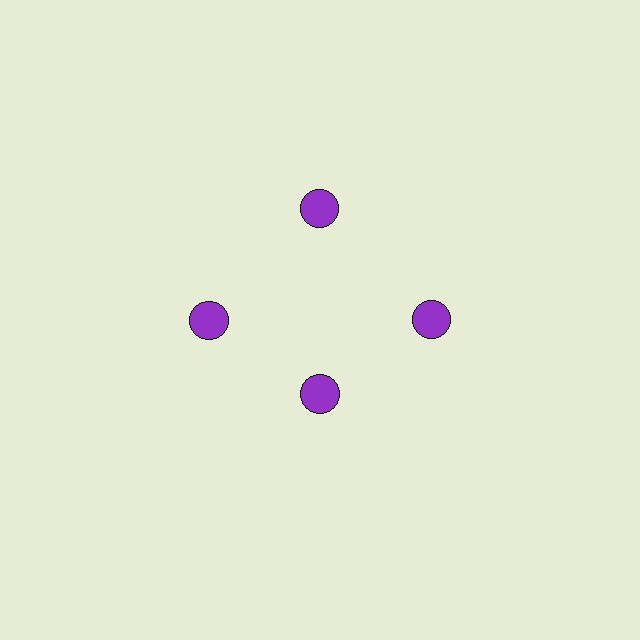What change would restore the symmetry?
The symmetry would be restored by moving it outward, back onto the ring so that all 4 circles sit at equal angles and equal distance from the center.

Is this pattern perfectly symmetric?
No. The 4 purple circles are arranged in a ring, but one element near the 6 o'clock position is pulled inward toward the center, breaking the 4-fold rotational symmetry.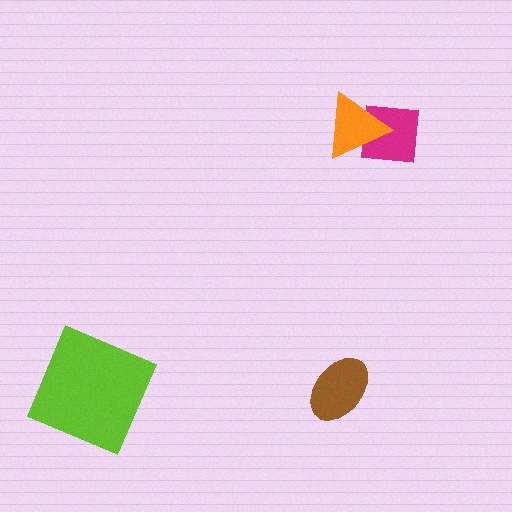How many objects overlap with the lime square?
0 objects overlap with the lime square.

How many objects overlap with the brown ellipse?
0 objects overlap with the brown ellipse.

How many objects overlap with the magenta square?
1 object overlaps with the magenta square.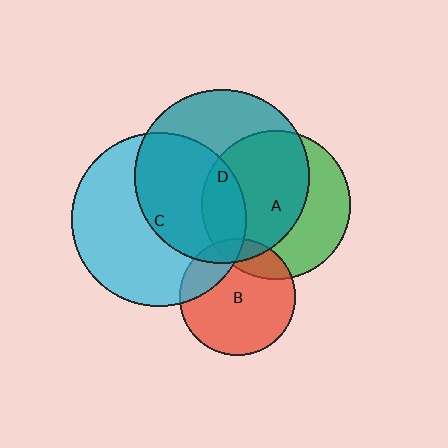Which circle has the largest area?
Circle C (cyan).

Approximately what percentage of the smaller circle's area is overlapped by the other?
Approximately 20%.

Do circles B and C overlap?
Yes.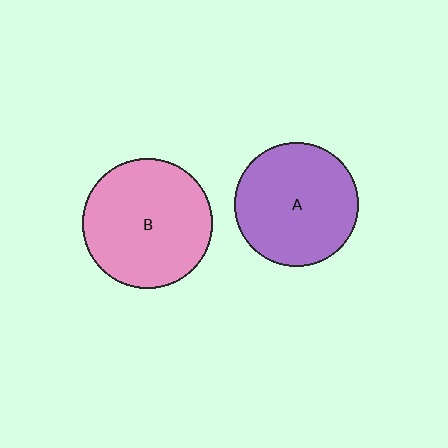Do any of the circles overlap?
No, none of the circles overlap.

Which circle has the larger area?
Circle B (pink).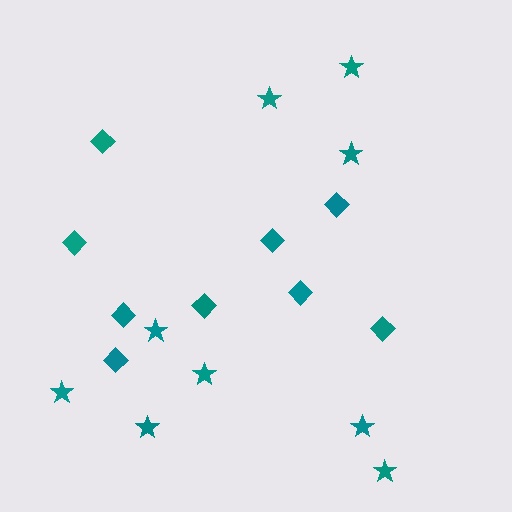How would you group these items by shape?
There are 2 groups: one group of stars (9) and one group of diamonds (9).